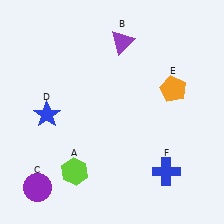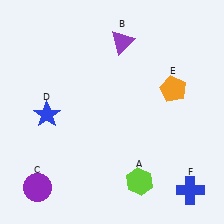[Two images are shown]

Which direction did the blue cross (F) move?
The blue cross (F) moved right.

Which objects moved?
The objects that moved are: the lime hexagon (A), the blue cross (F).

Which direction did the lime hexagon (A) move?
The lime hexagon (A) moved right.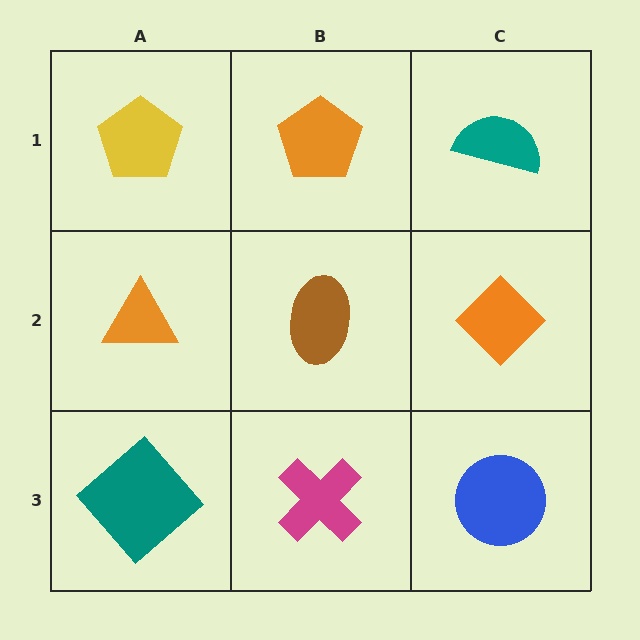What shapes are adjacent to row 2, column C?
A teal semicircle (row 1, column C), a blue circle (row 3, column C), a brown ellipse (row 2, column B).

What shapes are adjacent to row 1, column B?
A brown ellipse (row 2, column B), a yellow pentagon (row 1, column A), a teal semicircle (row 1, column C).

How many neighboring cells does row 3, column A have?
2.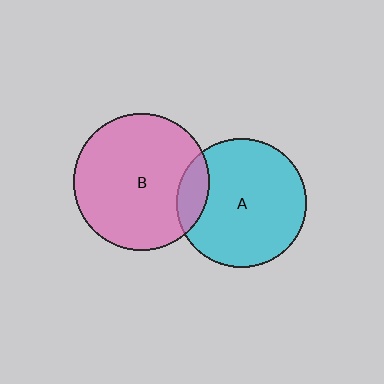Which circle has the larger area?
Circle B (pink).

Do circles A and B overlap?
Yes.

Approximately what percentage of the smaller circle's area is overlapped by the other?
Approximately 15%.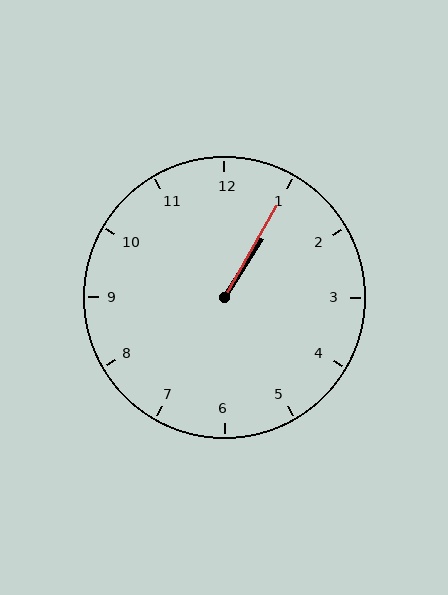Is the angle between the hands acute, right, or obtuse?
It is acute.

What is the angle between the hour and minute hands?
Approximately 2 degrees.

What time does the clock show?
1:05.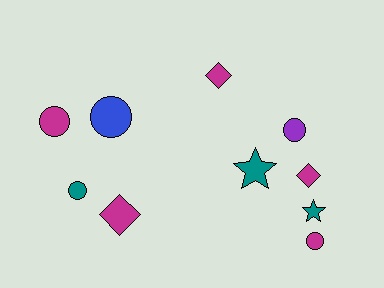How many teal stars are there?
There are 2 teal stars.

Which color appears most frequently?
Magenta, with 5 objects.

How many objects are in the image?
There are 10 objects.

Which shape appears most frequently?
Circle, with 5 objects.